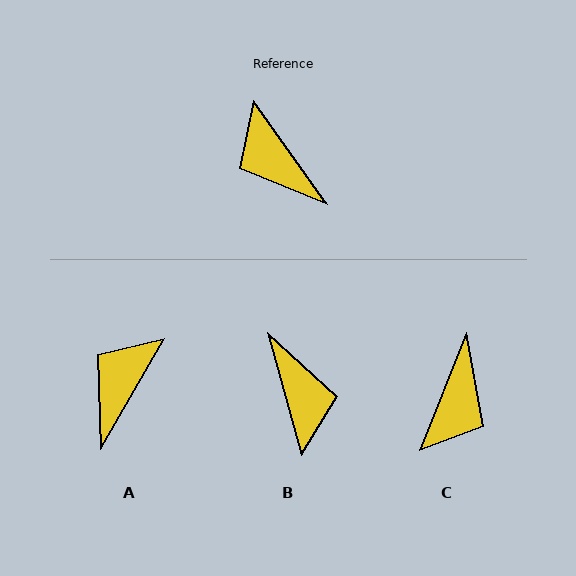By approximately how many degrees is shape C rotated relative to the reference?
Approximately 123 degrees counter-clockwise.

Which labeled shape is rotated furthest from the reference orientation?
B, about 160 degrees away.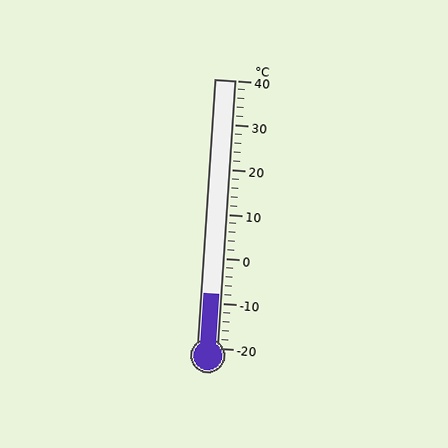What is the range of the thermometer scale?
The thermometer scale ranges from -20°C to 40°C.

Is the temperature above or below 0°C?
The temperature is below 0°C.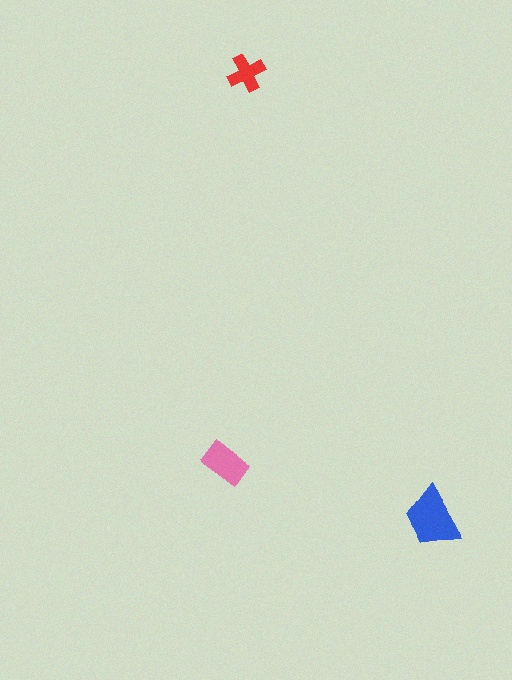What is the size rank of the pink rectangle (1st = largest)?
2nd.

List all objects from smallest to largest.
The red cross, the pink rectangle, the blue trapezoid.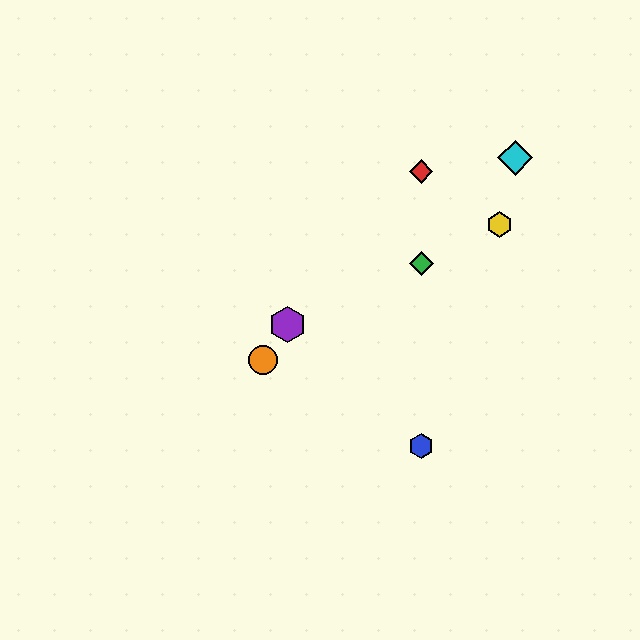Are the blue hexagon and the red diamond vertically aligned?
Yes, both are at x≈421.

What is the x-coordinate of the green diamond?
The green diamond is at x≈421.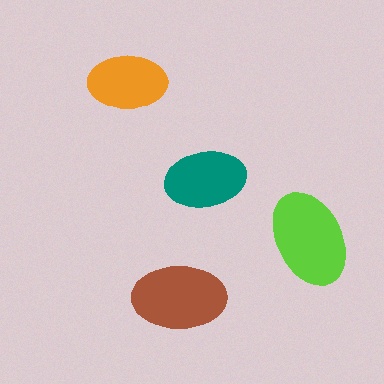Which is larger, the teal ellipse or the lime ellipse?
The lime one.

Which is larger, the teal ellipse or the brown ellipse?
The brown one.